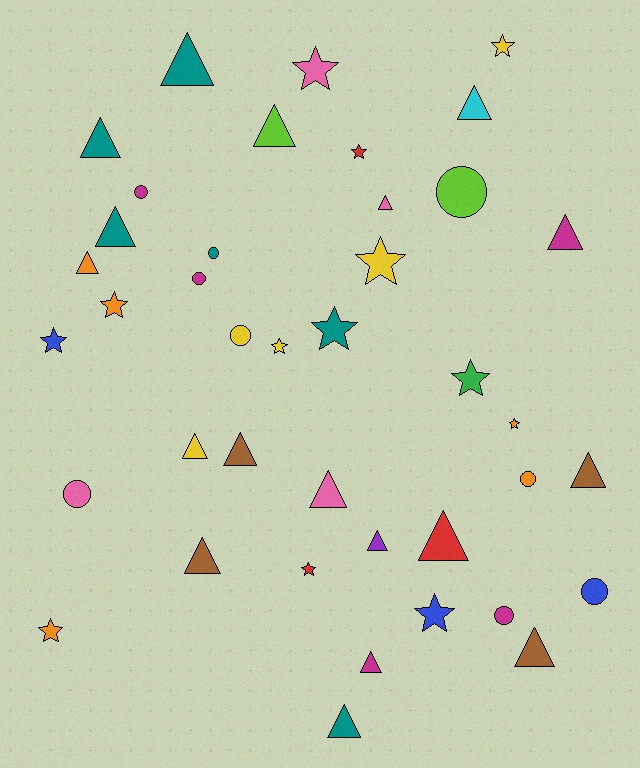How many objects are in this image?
There are 40 objects.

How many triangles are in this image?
There are 18 triangles.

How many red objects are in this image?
There are 3 red objects.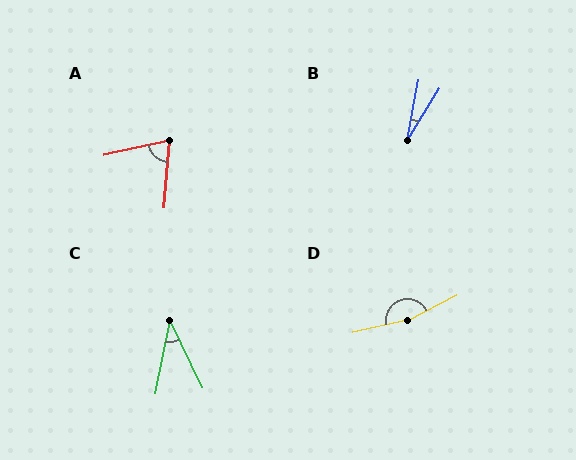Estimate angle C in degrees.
Approximately 37 degrees.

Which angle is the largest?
D, at approximately 166 degrees.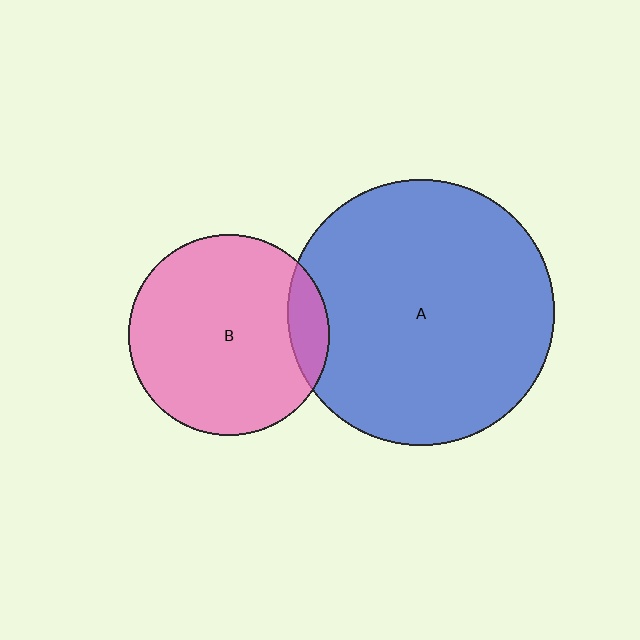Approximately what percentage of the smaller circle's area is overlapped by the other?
Approximately 10%.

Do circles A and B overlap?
Yes.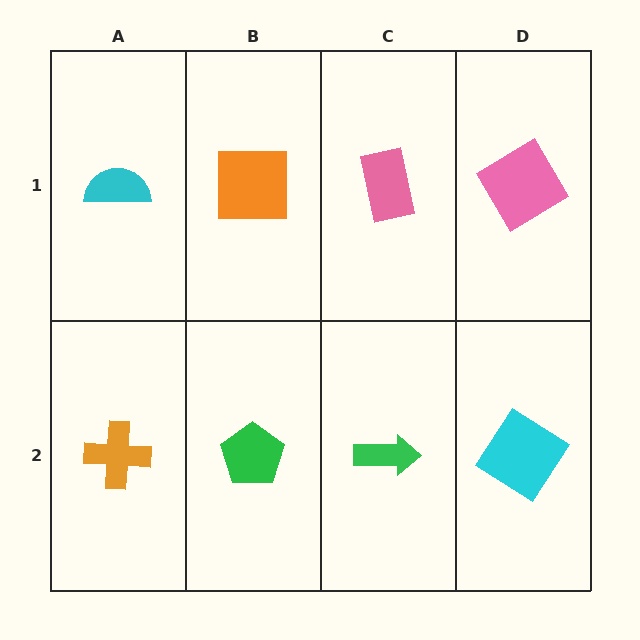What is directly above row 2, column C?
A pink rectangle.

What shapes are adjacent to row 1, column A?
An orange cross (row 2, column A), an orange square (row 1, column B).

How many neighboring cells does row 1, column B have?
3.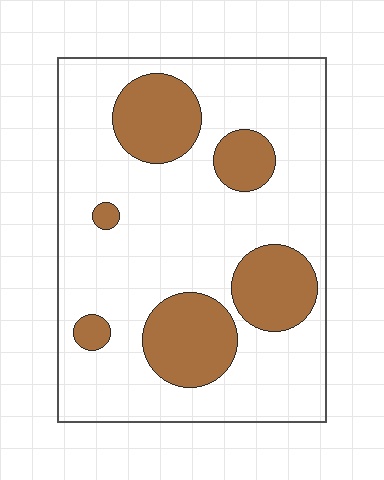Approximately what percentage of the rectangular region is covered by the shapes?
Approximately 25%.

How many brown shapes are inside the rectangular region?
6.